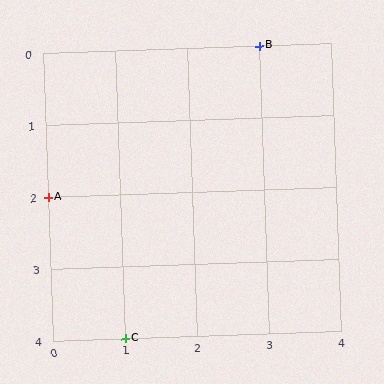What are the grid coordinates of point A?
Point A is at grid coordinates (0, 2).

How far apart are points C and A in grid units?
Points C and A are 1 column and 2 rows apart (about 2.2 grid units diagonally).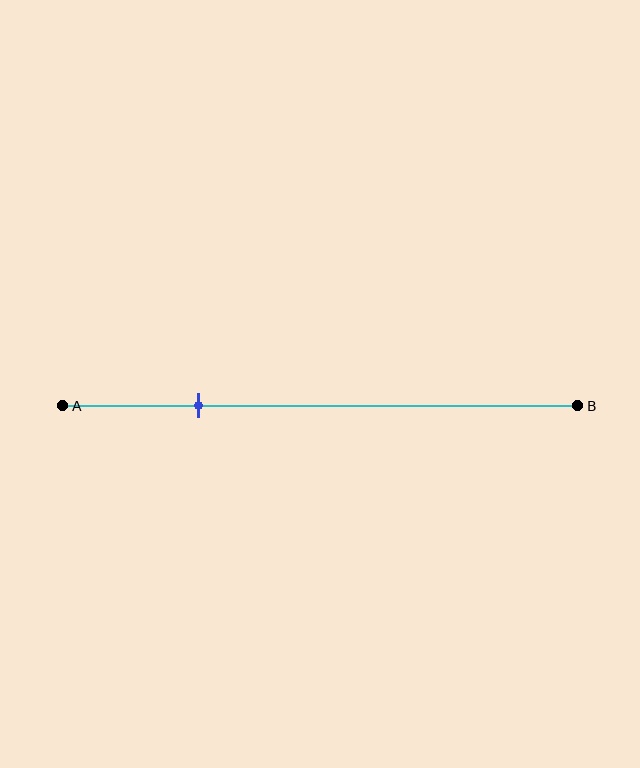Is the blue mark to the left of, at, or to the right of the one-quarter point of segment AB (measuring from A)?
The blue mark is approximately at the one-quarter point of segment AB.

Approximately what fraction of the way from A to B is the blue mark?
The blue mark is approximately 25% of the way from A to B.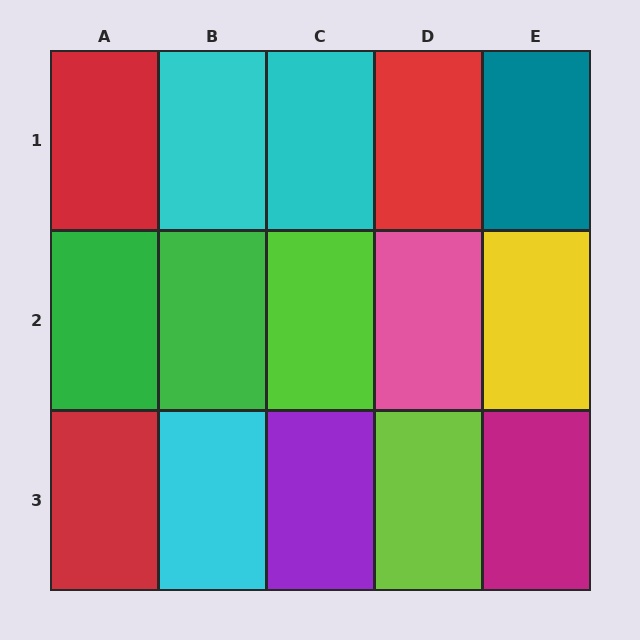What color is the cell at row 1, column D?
Red.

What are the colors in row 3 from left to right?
Red, cyan, purple, lime, magenta.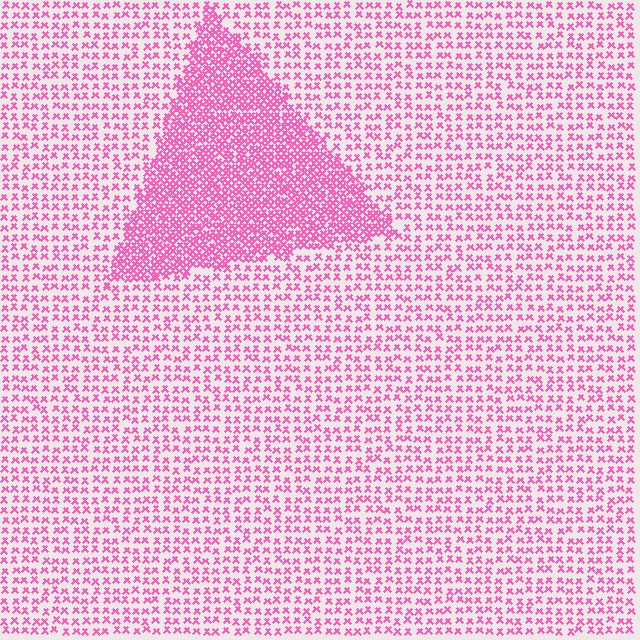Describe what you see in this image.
The image contains small pink elements arranged at two different densities. A triangle-shaped region is visible where the elements are more densely packed than the surrounding area.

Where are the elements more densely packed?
The elements are more densely packed inside the triangle boundary.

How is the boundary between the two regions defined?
The boundary is defined by a change in element density (approximately 2.4x ratio). All elements are the same color, size, and shape.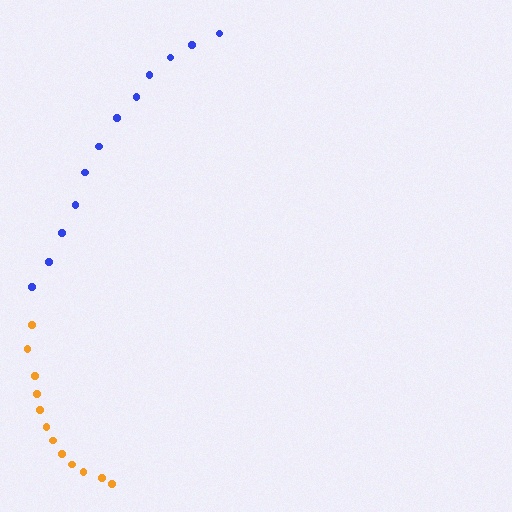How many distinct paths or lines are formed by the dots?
There are 2 distinct paths.